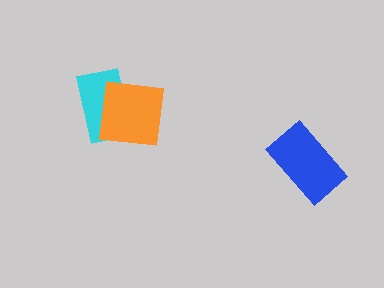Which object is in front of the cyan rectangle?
The orange square is in front of the cyan rectangle.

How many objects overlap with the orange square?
1 object overlaps with the orange square.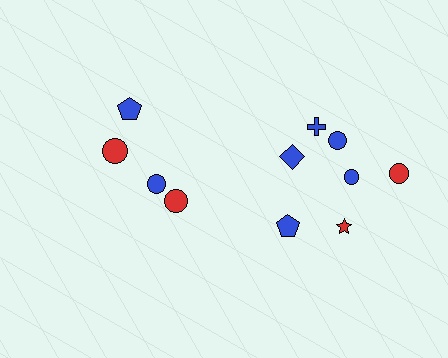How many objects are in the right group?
There are 7 objects.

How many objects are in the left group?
There are 4 objects.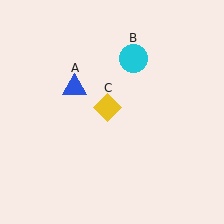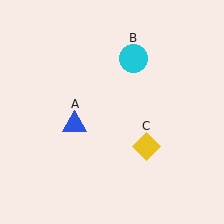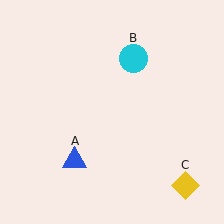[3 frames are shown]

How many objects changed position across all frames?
2 objects changed position: blue triangle (object A), yellow diamond (object C).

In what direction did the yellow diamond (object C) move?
The yellow diamond (object C) moved down and to the right.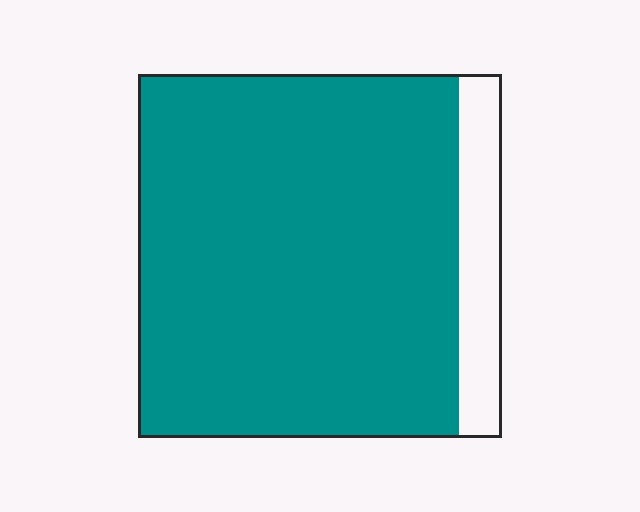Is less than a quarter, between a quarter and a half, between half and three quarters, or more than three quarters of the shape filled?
More than three quarters.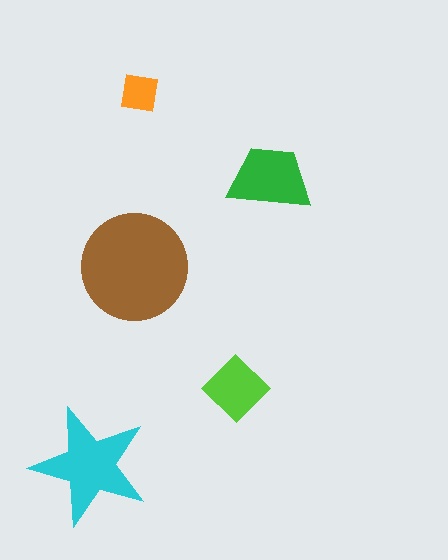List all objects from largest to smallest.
The brown circle, the cyan star, the green trapezoid, the lime diamond, the orange square.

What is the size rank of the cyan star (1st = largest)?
2nd.